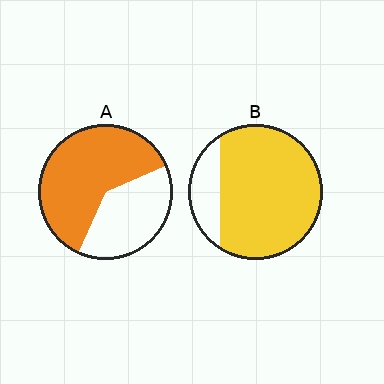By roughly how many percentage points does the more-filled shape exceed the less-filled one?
By roughly 20 percentage points (B over A).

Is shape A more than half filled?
Yes.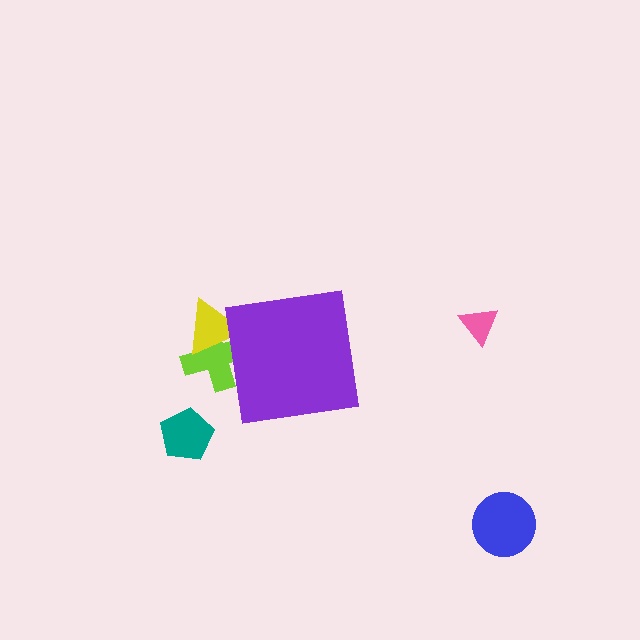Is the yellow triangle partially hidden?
Yes, the yellow triangle is partially hidden behind the purple square.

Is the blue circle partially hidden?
No, the blue circle is fully visible.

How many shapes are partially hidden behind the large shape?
2 shapes are partially hidden.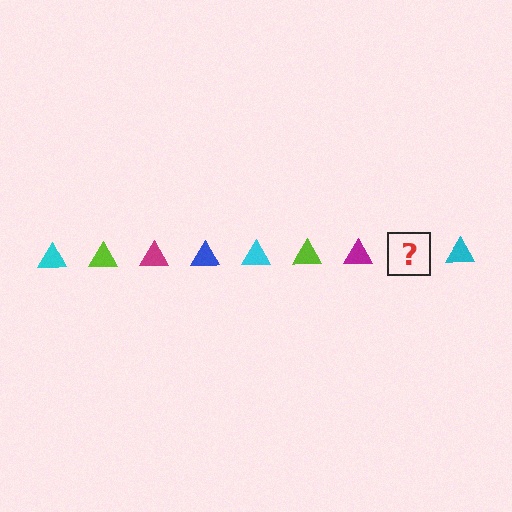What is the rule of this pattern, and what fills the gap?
The rule is that the pattern cycles through cyan, lime, magenta, blue triangles. The gap should be filled with a blue triangle.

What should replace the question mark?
The question mark should be replaced with a blue triangle.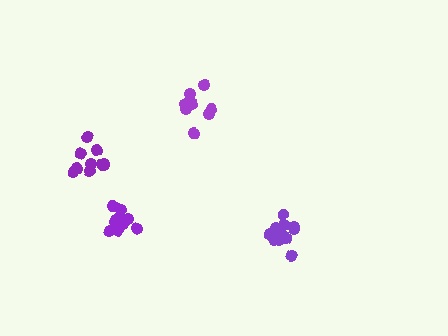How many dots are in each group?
Group 1: 8 dots, Group 2: 11 dots, Group 3: 10 dots, Group 4: 11 dots (40 total).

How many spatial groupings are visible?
There are 4 spatial groupings.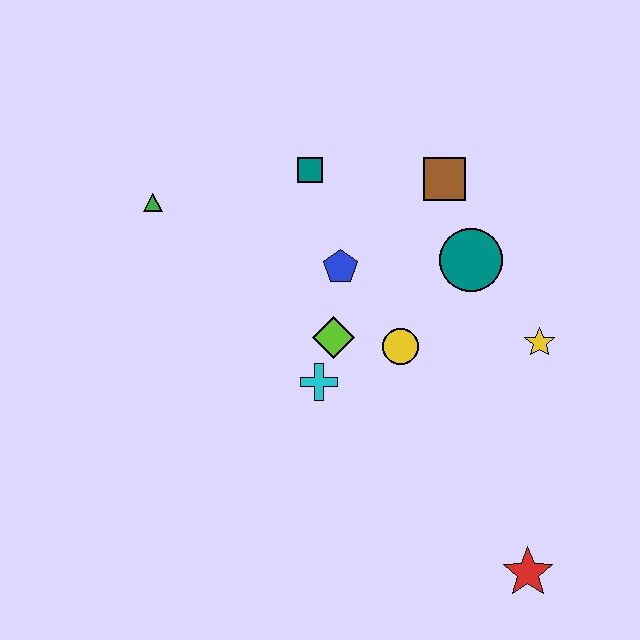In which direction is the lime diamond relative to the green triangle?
The lime diamond is to the right of the green triangle.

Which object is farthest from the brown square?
The red star is farthest from the brown square.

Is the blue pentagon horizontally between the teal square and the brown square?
Yes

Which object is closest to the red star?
The yellow star is closest to the red star.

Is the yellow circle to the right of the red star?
No